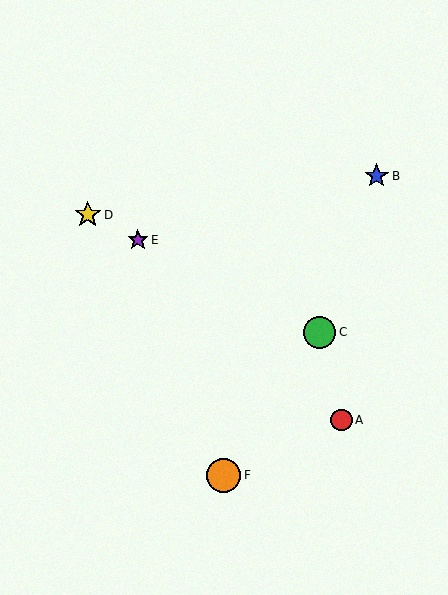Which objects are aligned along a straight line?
Objects C, D, E are aligned along a straight line.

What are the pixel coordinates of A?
Object A is at (341, 420).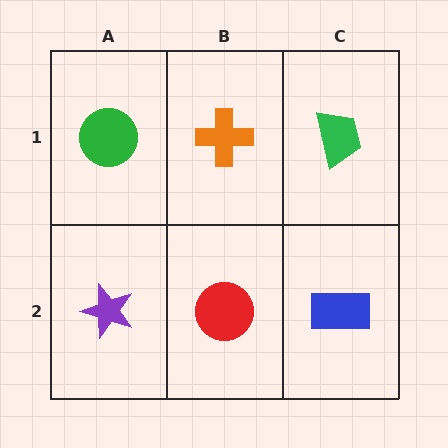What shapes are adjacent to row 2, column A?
A green circle (row 1, column A), a red circle (row 2, column B).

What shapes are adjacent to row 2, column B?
An orange cross (row 1, column B), a purple star (row 2, column A), a blue rectangle (row 2, column C).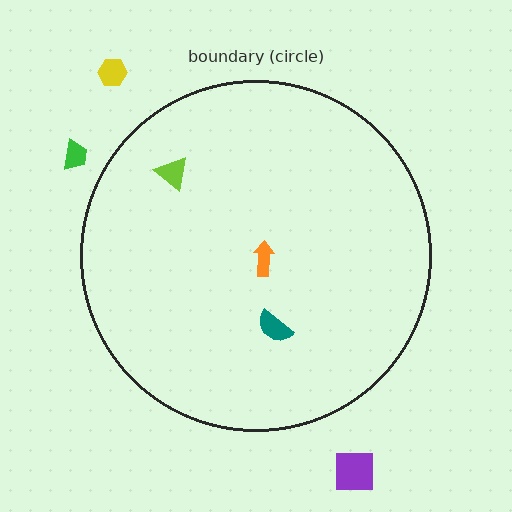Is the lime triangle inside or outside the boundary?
Inside.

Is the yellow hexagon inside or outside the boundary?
Outside.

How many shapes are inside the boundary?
3 inside, 3 outside.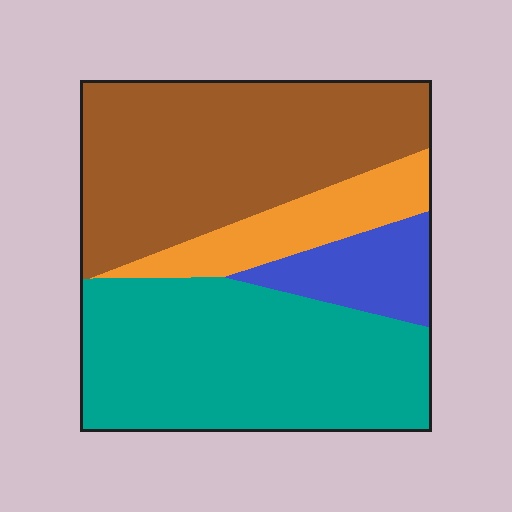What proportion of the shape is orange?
Orange covers 12% of the shape.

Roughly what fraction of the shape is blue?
Blue takes up less than a quarter of the shape.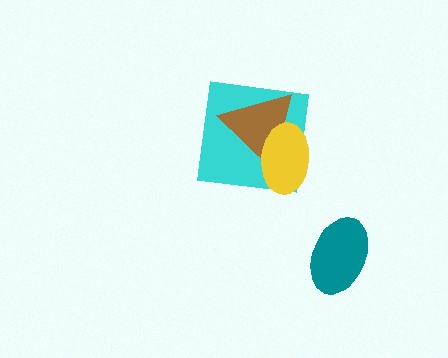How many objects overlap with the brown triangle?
2 objects overlap with the brown triangle.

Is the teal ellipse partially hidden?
No, no other shape covers it.